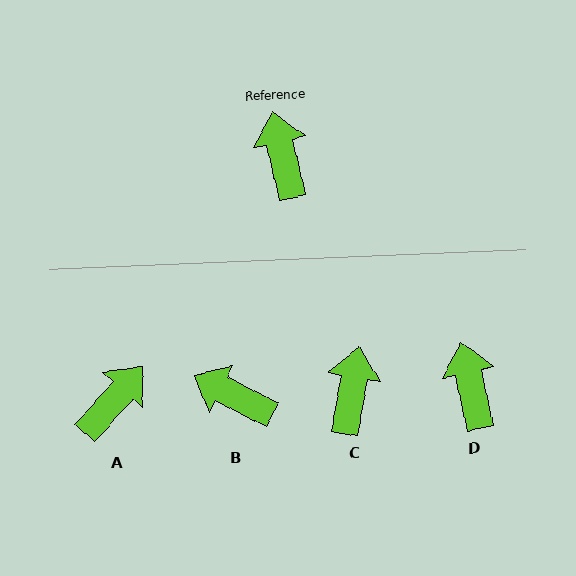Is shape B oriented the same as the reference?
No, it is off by about 50 degrees.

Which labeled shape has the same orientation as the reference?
D.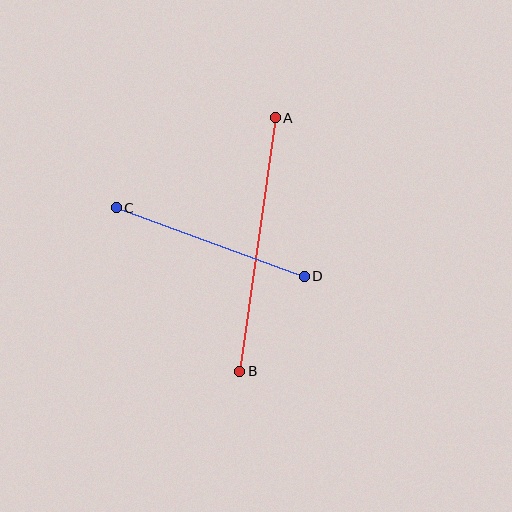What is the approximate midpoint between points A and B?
The midpoint is at approximately (257, 244) pixels.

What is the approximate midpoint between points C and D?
The midpoint is at approximately (210, 242) pixels.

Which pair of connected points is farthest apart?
Points A and B are farthest apart.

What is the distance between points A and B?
The distance is approximately 256 pixels.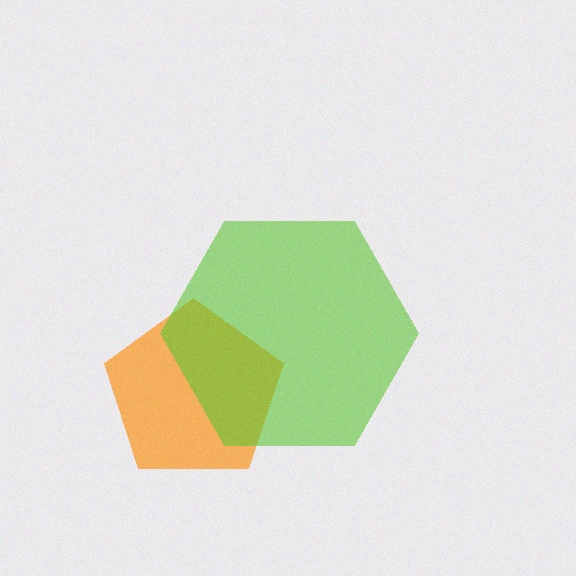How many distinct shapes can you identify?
There are 2 distinct shapes: an orange pentagon, a lime hexagon.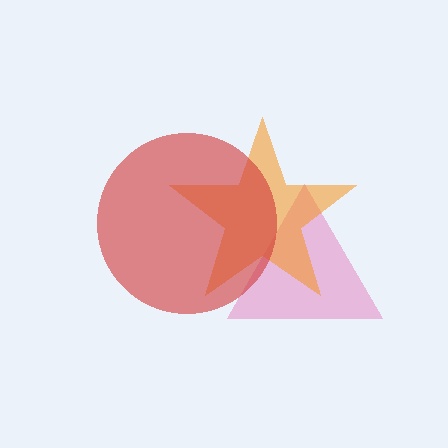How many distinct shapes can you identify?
There are 3 distinct shapes: a pink triangle, an orange star, a red circle.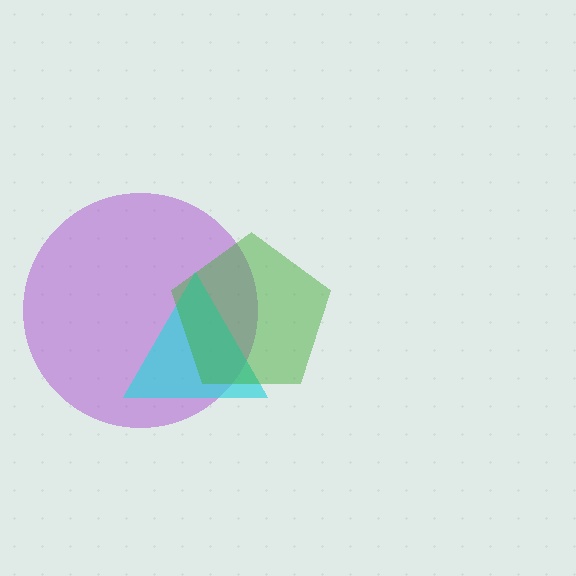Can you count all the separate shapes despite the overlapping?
Yes, there are 3 separate shapes.